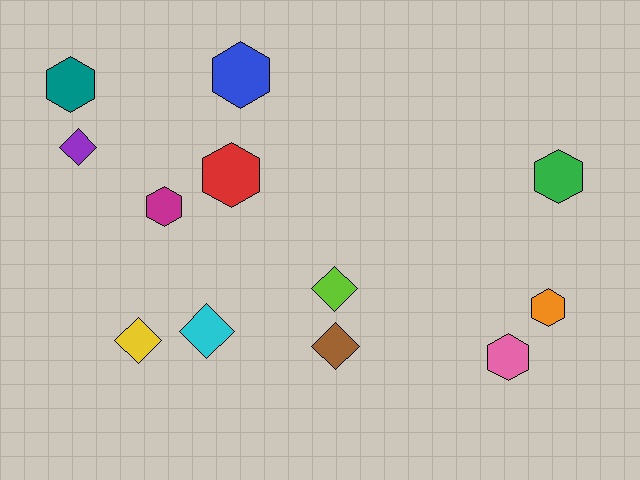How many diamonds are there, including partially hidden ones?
There are 5 diamonds.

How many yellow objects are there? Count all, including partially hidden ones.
There is 1 yellow object.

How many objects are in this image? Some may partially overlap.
There are 12 objects.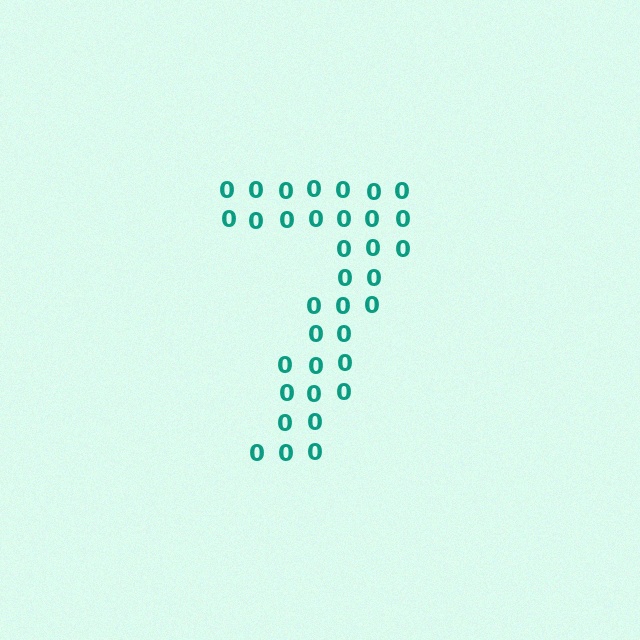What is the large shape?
The large shape is the digit 7.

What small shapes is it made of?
It is made of small digit 0's.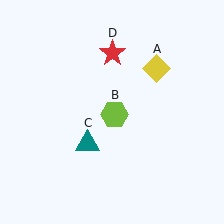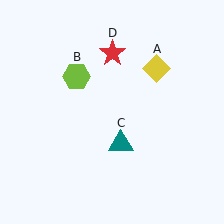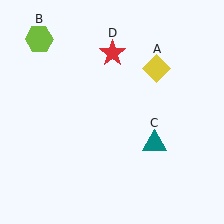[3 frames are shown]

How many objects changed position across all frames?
2 objects changed position: lime hexagon (object B), teal triangle (object C).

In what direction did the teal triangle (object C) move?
The teal triangle (object C) moved right.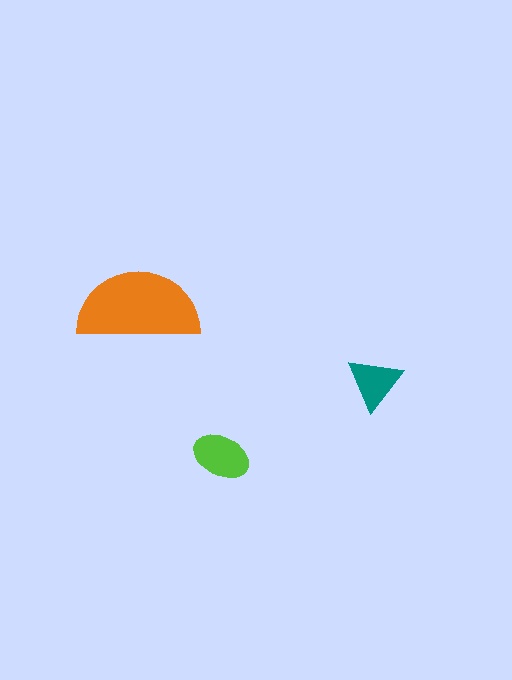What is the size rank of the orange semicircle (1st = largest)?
1st.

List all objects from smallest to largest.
The teal triangle, the lime ellipse, the orange semicircle.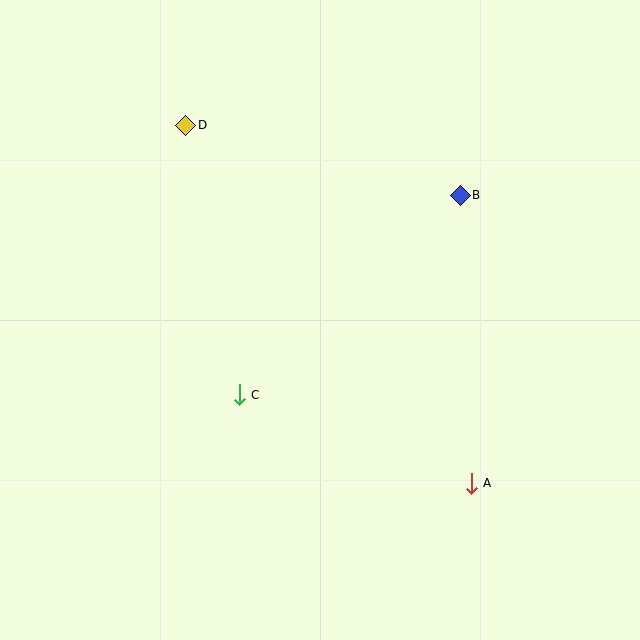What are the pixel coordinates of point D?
Point D is at (186, 125).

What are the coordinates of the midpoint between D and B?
The midpoint between D and B is at (323, 160).